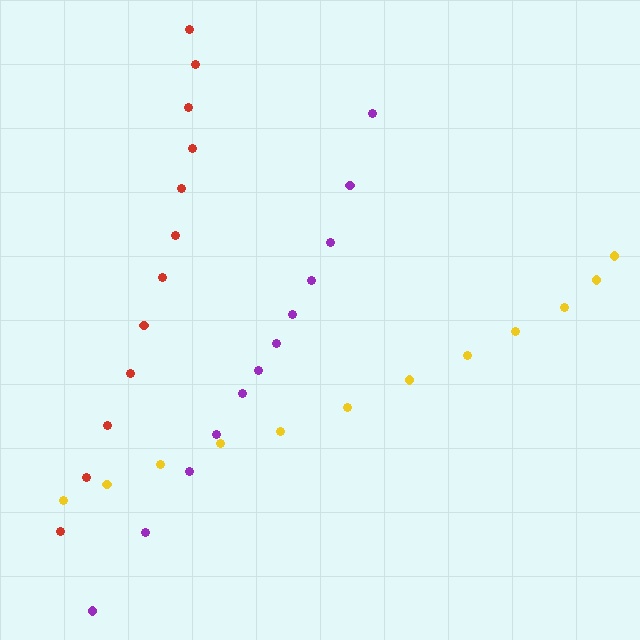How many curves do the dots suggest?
There are 3 distinct paths.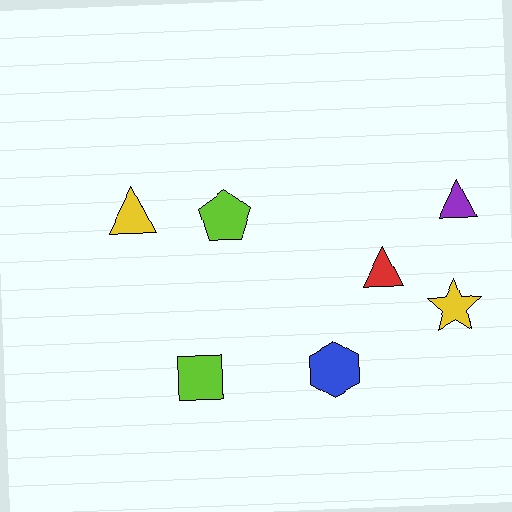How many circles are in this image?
There are no circles.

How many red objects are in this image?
There is 1 red object.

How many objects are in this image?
There are 7 objects.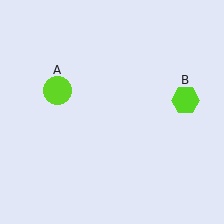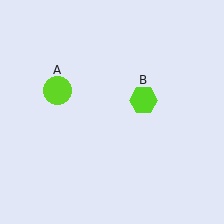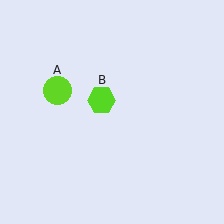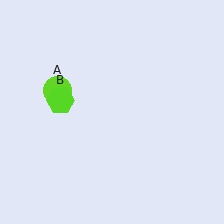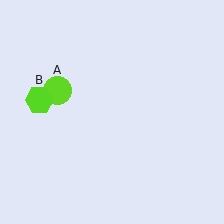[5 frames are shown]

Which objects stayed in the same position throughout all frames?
Lime circle (object A) remained stationary.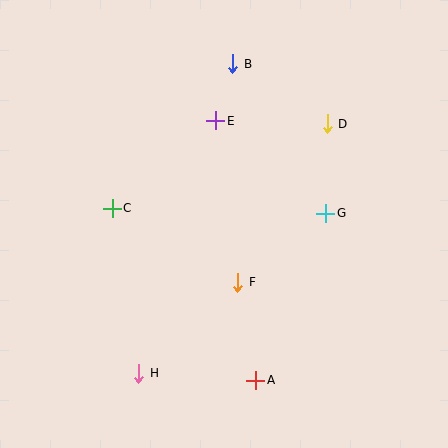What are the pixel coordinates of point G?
Point G is at (326, 213).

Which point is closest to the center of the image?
Point F at (238, 282) is closest to the center.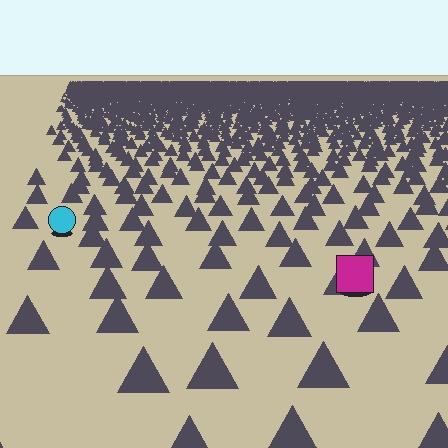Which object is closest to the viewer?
The magenta square is closest. The texture marks near it are larger and more spread out.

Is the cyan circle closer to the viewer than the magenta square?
No. The magenta square is closer — you can tell from the texture gradient: the ground texture is coarser near it.